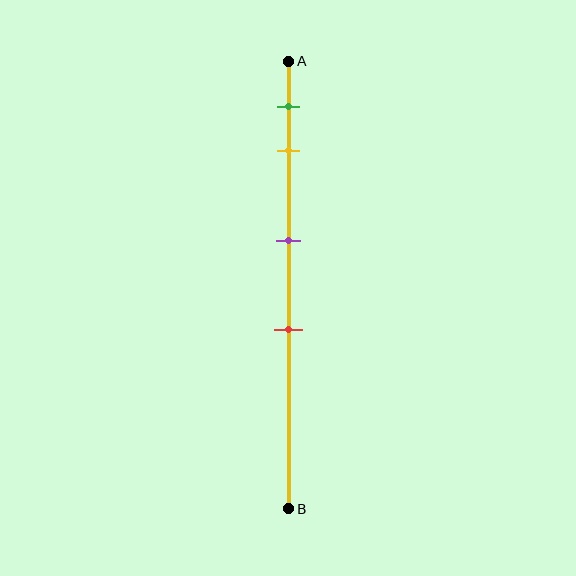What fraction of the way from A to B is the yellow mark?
The yellow mark is approximately 20% (0.2) of the way from A to B.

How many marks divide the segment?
There are 4 marks dividing the segment.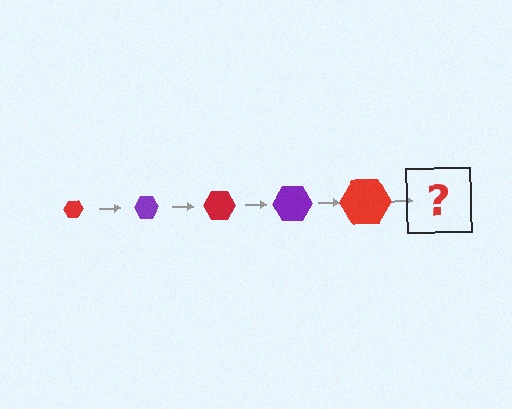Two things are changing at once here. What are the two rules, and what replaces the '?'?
The two rules are that the hexagon grows larger each step and the color cycles through red and purple. The '?' should be a purple hexagon, larger than the previous one.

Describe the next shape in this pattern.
It should be a purple hexagon, larger than the previous one.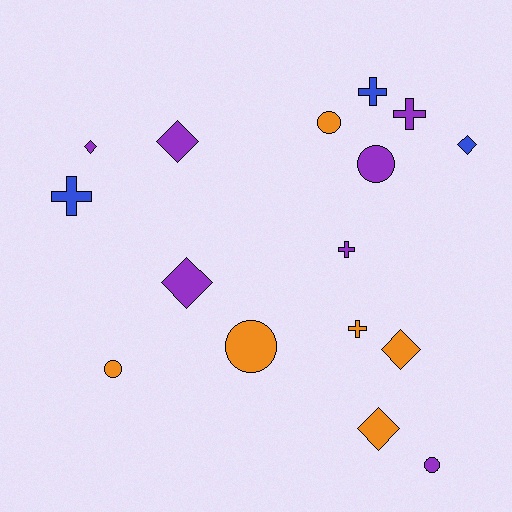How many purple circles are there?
There are 2 purple circles.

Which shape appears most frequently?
Diamond, with 6 objects.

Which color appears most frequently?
Purple, with 7 objects.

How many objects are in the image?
There are 16 objects.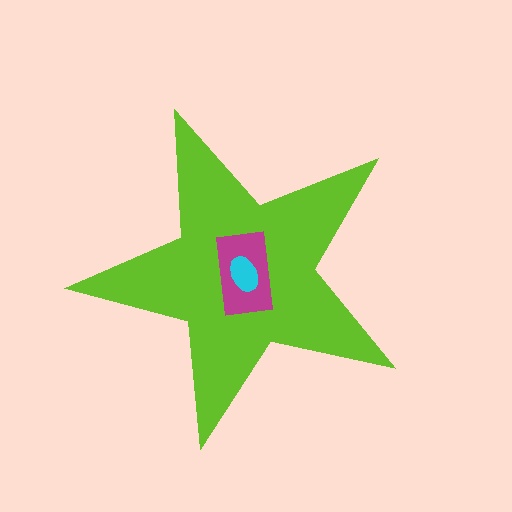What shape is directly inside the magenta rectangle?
The cyan ellipse.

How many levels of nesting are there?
3.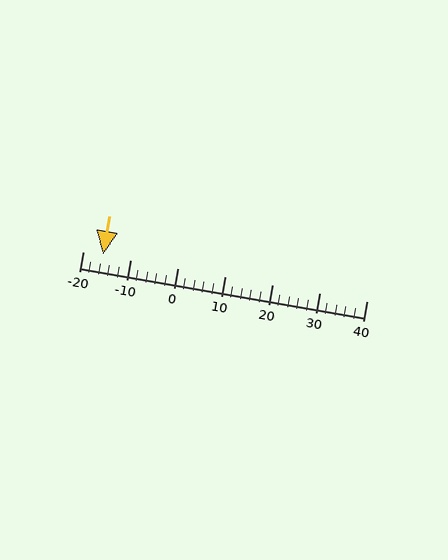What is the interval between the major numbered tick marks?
The major tick marks are spaced 10 units apart.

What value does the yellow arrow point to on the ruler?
The yellow arrow points to approximately -16.